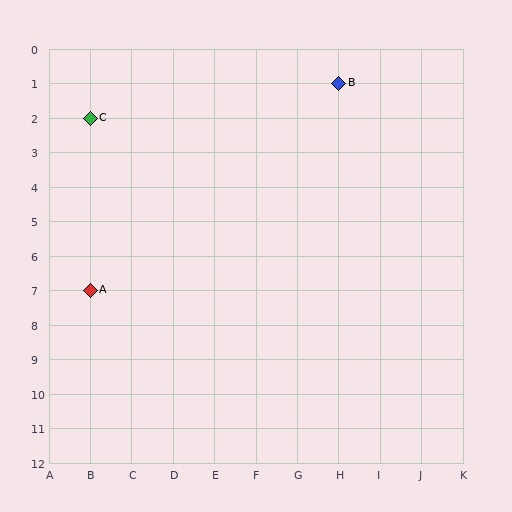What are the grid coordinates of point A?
Point A is at grid coordinates (B, 7).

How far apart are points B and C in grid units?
Points B and C are 6 columns and 1 row apart (about 6.1 grid units diagonally).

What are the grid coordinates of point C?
Point C is at grid coordinates (B, 2).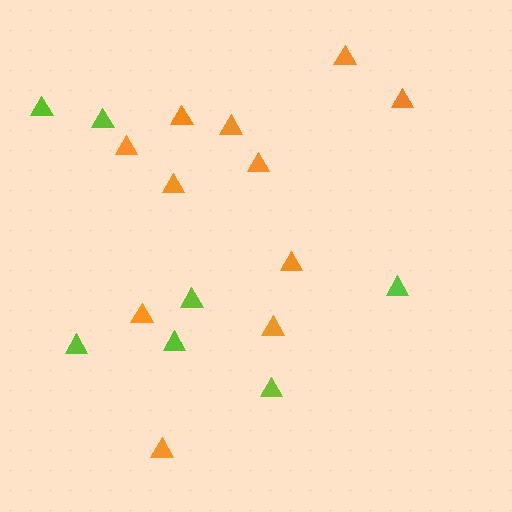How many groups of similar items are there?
There are 2 groups: one group of lime triangles (7) and one group of orange triangles (11).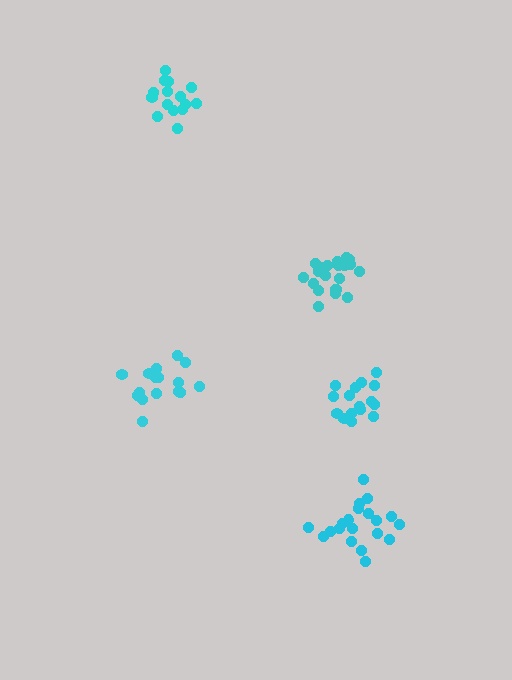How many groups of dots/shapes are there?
There are 5 groups.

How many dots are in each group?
Group 1: 17 dots, Group 2: 16 dots, Group 3: 15 dots, Group 4: 21 dots, Group 5: 20 dots (89 total).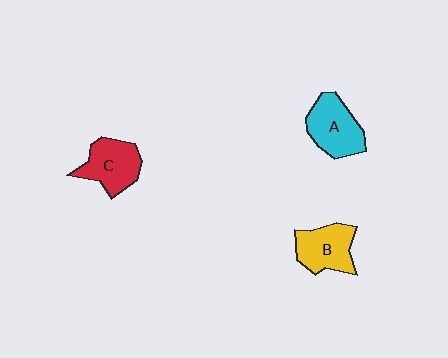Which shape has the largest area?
Shape A (cyan).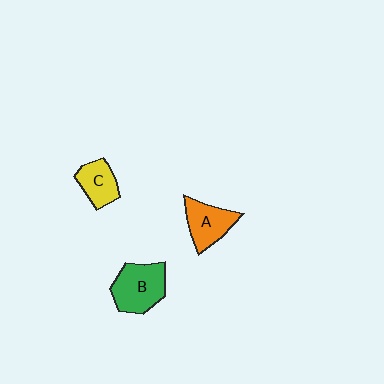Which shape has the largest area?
Shape B (green).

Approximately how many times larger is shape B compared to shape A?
Approximately 1.3 times.